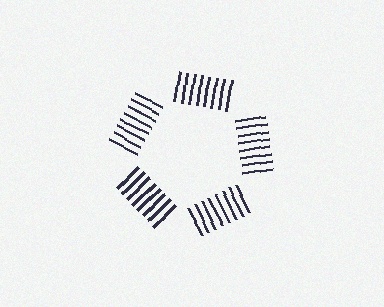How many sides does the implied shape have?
5 sides — the line-ends trace a pentagon.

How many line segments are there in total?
40 — 8 along each of the 5 edges.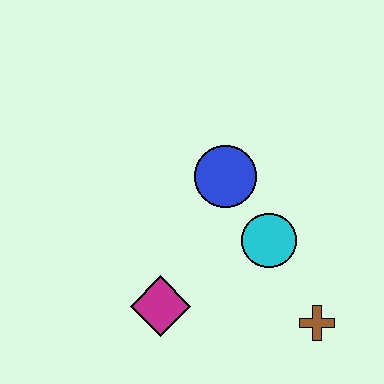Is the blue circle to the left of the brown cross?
Yes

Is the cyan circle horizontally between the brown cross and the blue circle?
Yes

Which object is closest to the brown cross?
The cyan circle is closest to the brown cross.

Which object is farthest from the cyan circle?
The magenta diamond is farthest from the cyan circle.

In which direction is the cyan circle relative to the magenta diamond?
The cyan circle is to the right of the magenta diamond.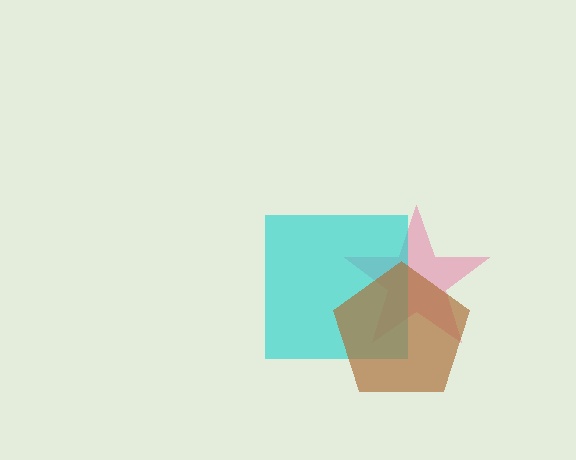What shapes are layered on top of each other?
The layered shapes are: a pink star, a cyan square, a brown pentagon.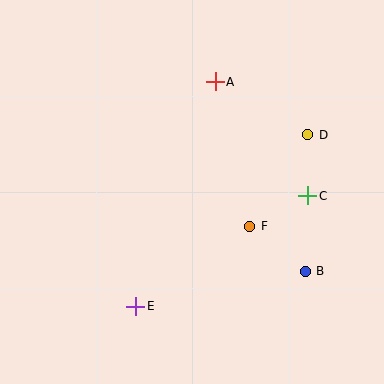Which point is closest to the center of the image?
Point F at (250, 226) is closest to the center.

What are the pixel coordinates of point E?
Point E is at (136, 306).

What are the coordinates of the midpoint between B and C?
The midpoint between B and C is at (306, 233).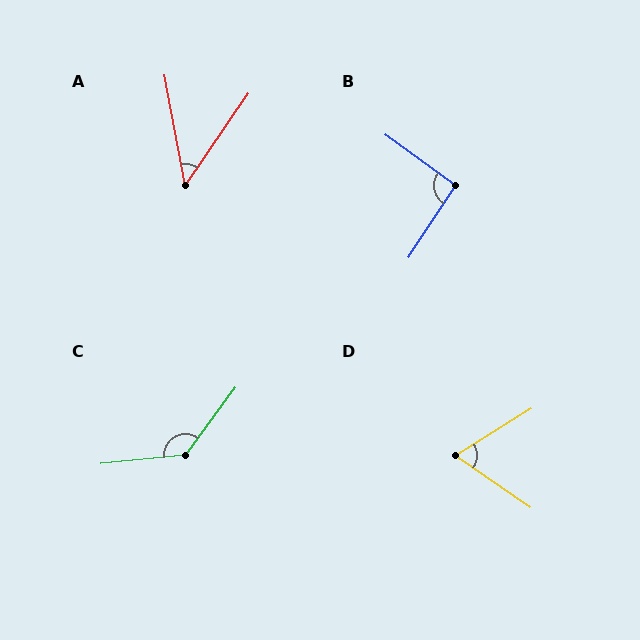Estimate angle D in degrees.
Approximately 66 degrees.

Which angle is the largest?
C, at approximately 132 degrees.